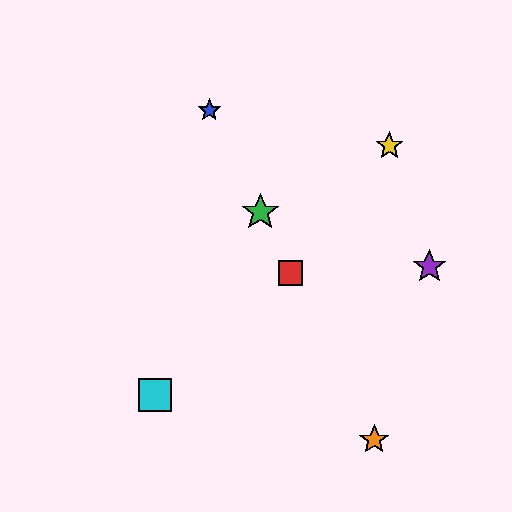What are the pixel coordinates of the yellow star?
The yellow star is at (389, 146).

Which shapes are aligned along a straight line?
The red square, the blue star, the green star, the orange star are aligned along a straight line.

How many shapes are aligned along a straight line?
4 shapes (the red square, the blue star, the green star, the orange star) are aligned along a straight line.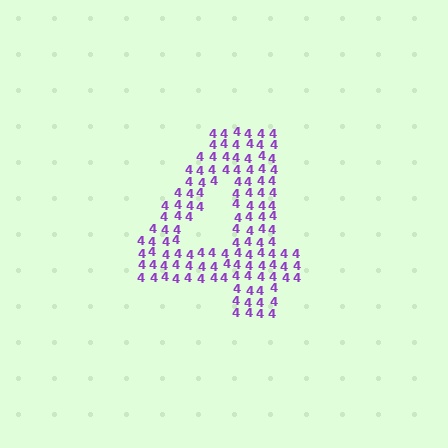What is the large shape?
The large shape is the digit 4.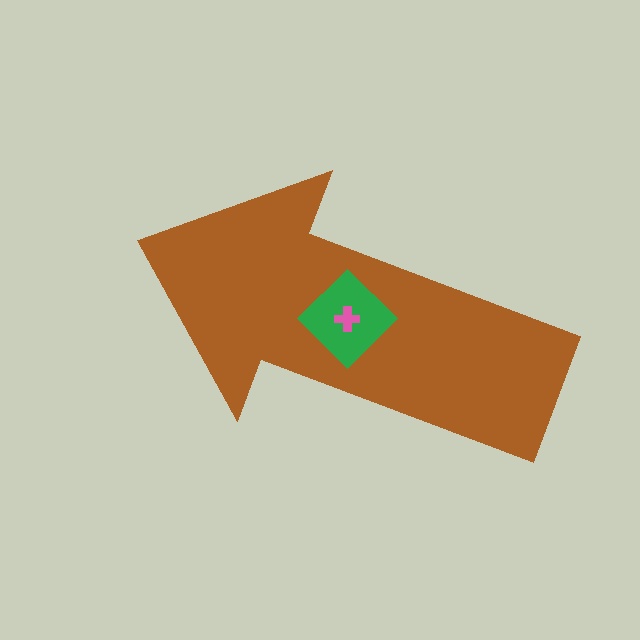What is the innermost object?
The pink cross.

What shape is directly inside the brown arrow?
The green diamond.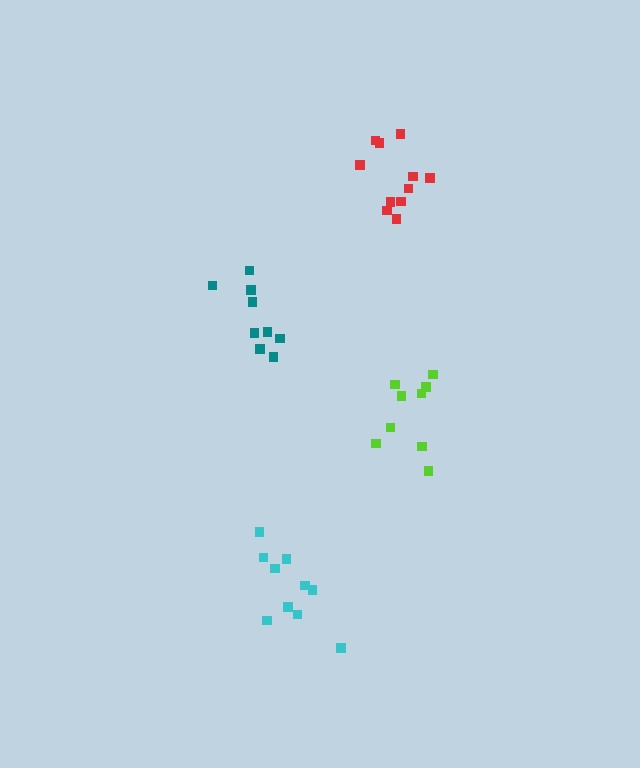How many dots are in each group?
Group 1: 9 dots, Group 2: 11 dots, Group 3: 9 dots, Group 4: 10 dots (39 total).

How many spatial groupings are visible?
There are 4 spatial groupings.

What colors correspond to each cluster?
The clusters are colored: lime, red, teal, cyan.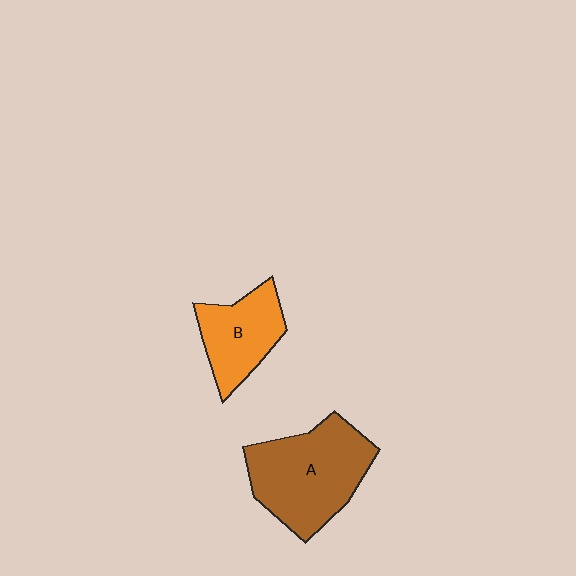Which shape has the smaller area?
Shape B (orange).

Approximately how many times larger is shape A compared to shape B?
Approximately 1.6 times.